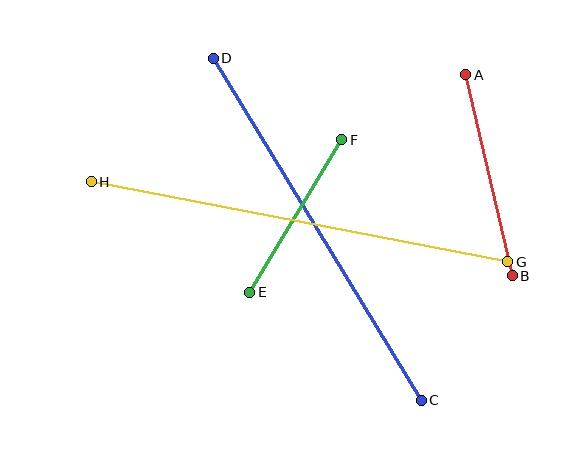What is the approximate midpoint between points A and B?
The midpoint is at approximately (489, 175) pixels.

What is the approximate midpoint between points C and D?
The midpoint is at approximately (317, 229) pixels.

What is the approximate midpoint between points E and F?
The midpoint is at approximately (296, 216) pixels.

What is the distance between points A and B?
The distance is approximately 207 pixels.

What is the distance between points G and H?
The distance is approximately 424 pixels.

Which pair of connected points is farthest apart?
Points G and H are farthest apart.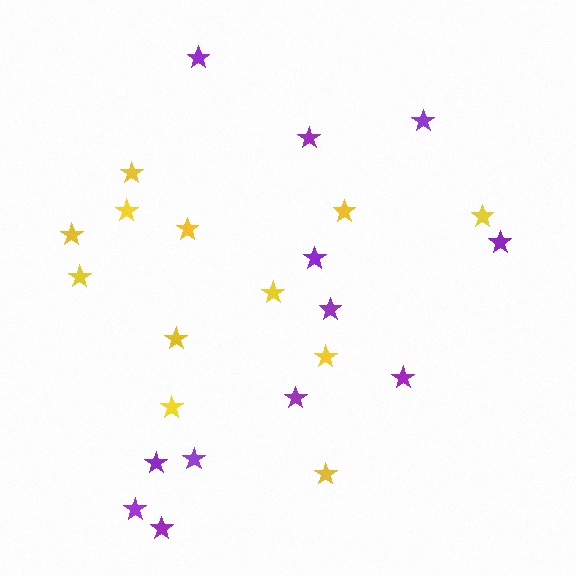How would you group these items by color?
There are 2 groups: one group of purple stars (12) and one group of yellow stars (12).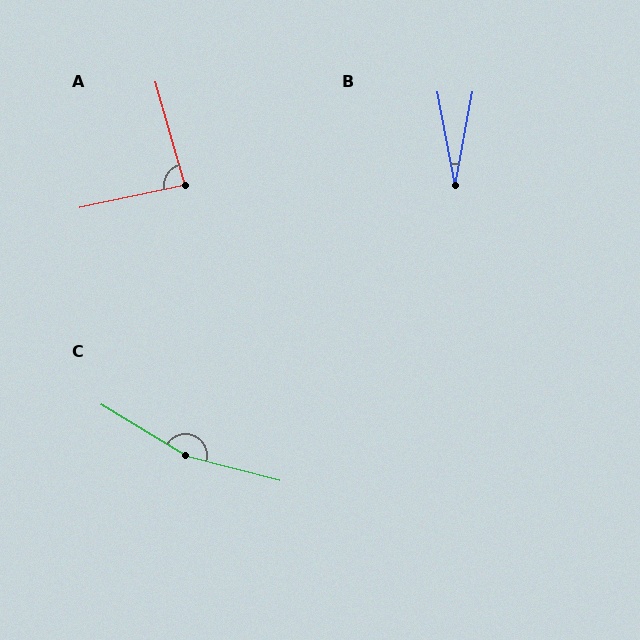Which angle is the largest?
C, at approximately 163 degrees.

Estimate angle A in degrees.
Approximately 86 degrees.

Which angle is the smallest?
B, at approximately 21 degrees.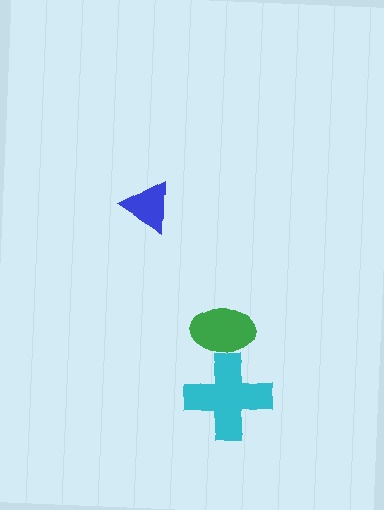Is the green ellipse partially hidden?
Yes, it is partially covered by another shape.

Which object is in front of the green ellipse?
The cyan cross is in front of the green ellipse.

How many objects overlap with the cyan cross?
1 object overlaps with the cyan cross.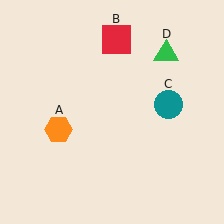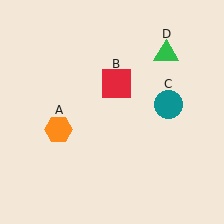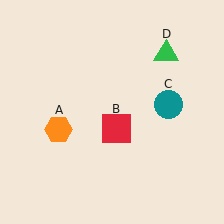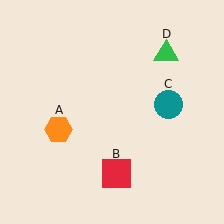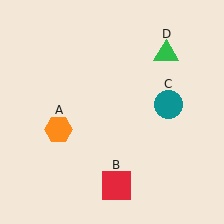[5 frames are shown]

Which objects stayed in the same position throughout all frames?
Orange hexagon (object A) and teal circle (object C) and green triangle (object D) remained stationary.